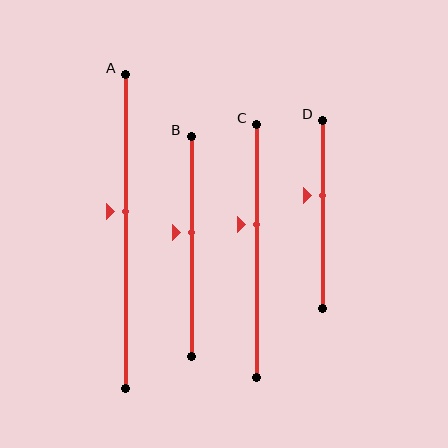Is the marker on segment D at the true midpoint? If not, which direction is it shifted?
No, the marker on segment D is shifted upward by about 10% of the segment length.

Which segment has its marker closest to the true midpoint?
Segment A has its marker closest to the true midpoint.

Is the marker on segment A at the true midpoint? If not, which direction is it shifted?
No, the marker on segment A is shifted upward by about 6% of the segment length.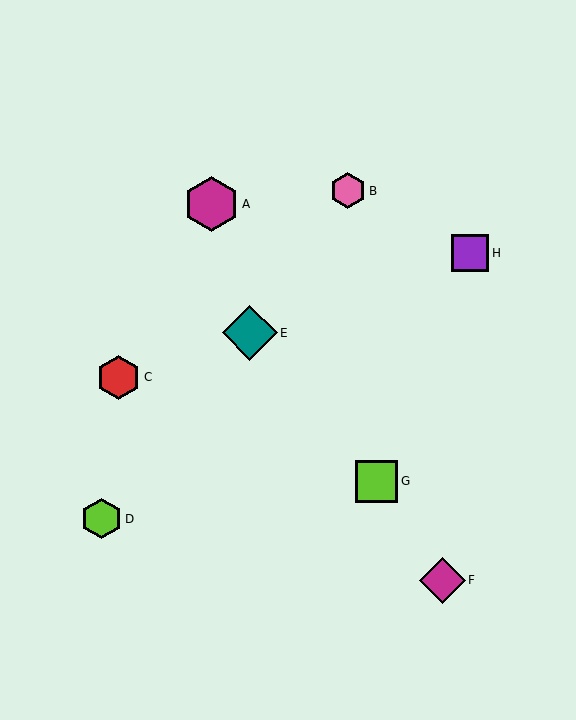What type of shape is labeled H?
Shape H is a purple square.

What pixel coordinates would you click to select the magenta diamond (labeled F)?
Click at (443, 580) to select the magenta diamond F.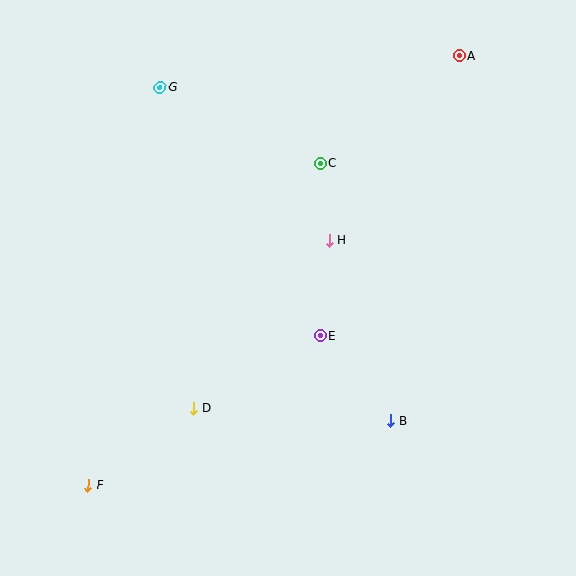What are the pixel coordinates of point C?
Point C is at (320, 163).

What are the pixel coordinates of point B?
Point B is at (391, 420).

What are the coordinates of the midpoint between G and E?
The midpoint between G and E is at (240, 212).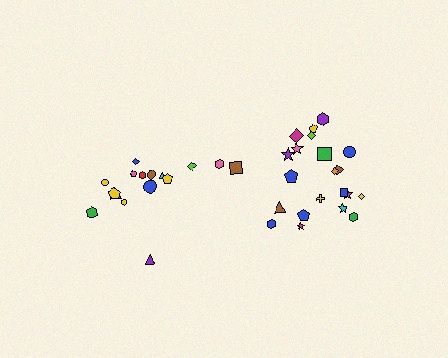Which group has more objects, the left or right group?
The right group.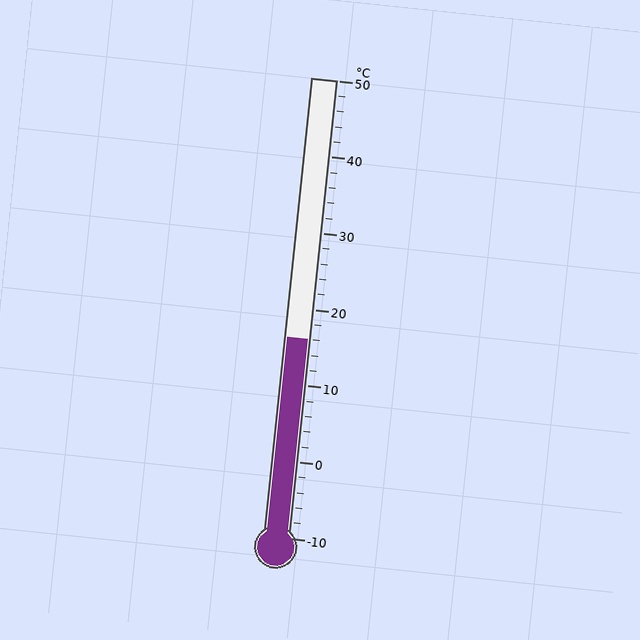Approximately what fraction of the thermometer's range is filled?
The thermometer is filled to approximately 45% of its range.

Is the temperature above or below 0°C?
The temperature is above 0°C.